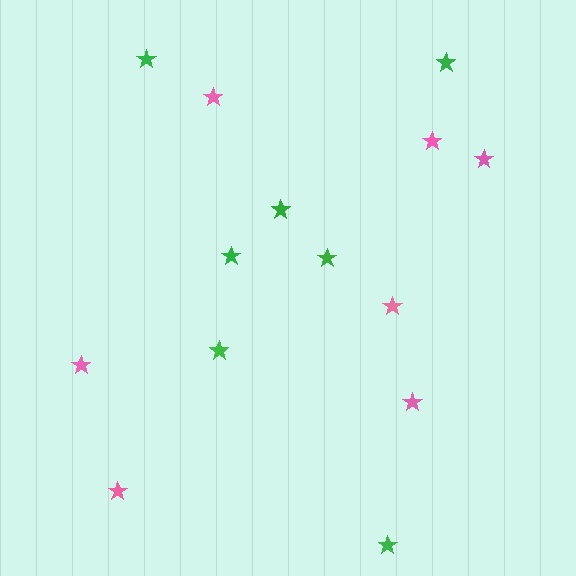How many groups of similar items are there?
There are 2 groups: one group of green stars (7) and one group of pink stars (7).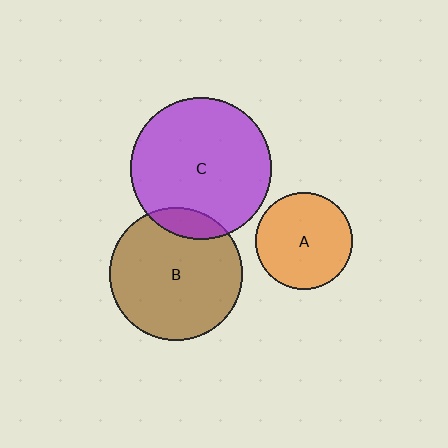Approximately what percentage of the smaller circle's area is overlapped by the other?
Approximately 10%.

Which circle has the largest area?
Circle C (purple).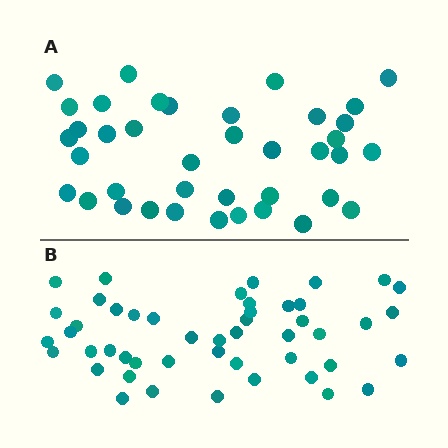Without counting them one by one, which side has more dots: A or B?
Region B (the bottom region) has more dots.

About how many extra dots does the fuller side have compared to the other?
Region B has roughly 8 or so more dots than region A.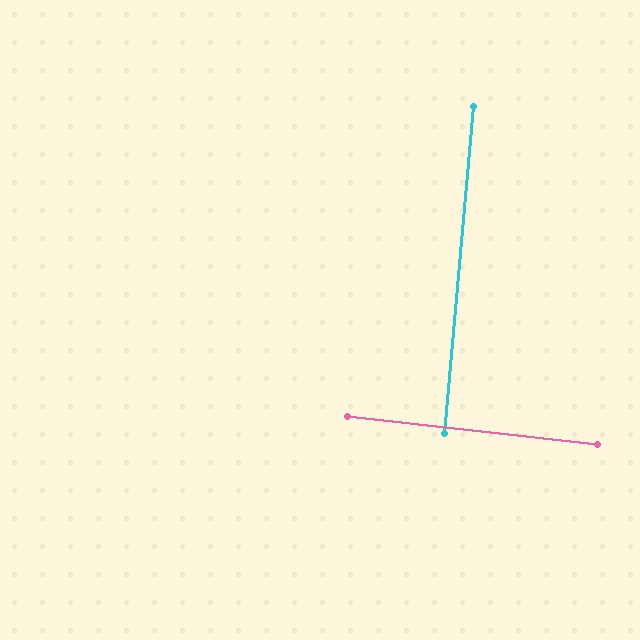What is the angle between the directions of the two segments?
Approximately 89 degrees.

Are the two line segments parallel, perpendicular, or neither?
Perpendicular — they meet at approximately 89°.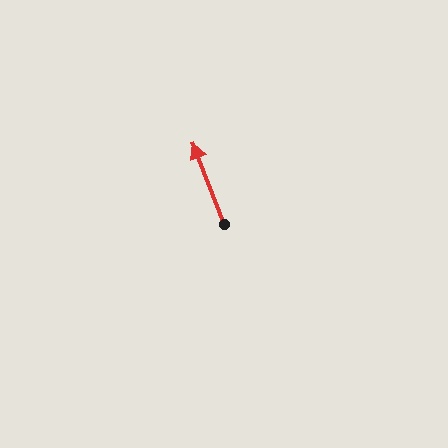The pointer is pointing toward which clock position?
Roughly 11 o'clock.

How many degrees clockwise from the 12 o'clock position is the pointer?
Approximately 339 degrees.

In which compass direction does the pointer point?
North.